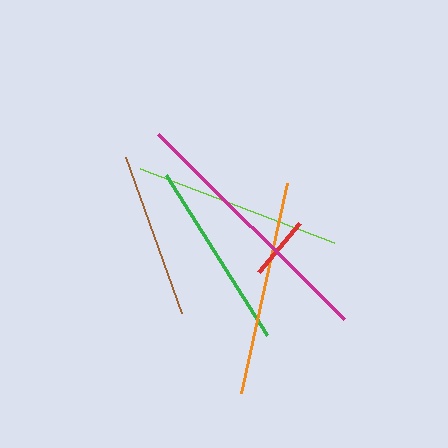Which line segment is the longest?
The magenta line is the longest at approximately 262 pixels.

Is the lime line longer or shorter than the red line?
The lime line is longer than the red line.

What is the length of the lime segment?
The lime segment is approximately 208 pixels long.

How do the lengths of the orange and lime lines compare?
The orange and lime lines are approximately the same length.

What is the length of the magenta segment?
The magenta segment is approximately 262 pixels long.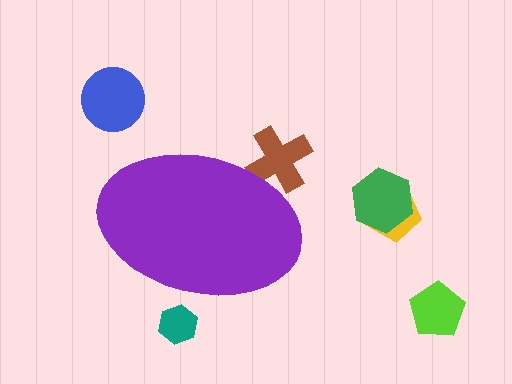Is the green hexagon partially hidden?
No, the green hexagon is fully visible.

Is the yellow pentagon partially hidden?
No, the yellow pentagon is fully visible.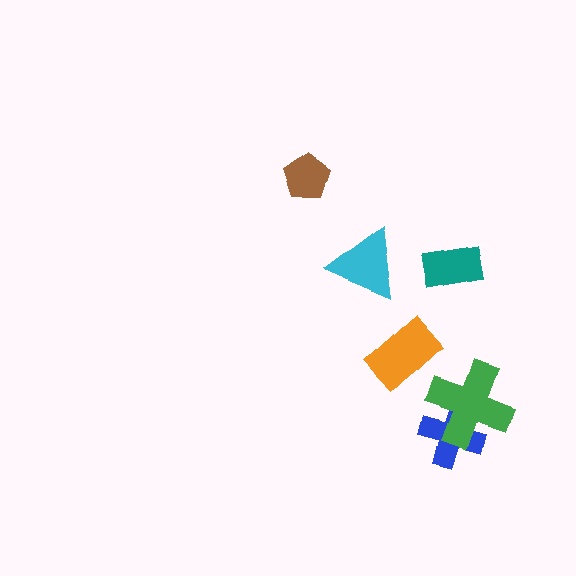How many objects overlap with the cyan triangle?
0 objects overlap with the cyan triangle.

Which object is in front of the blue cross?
The green cross is in front of the blue cross.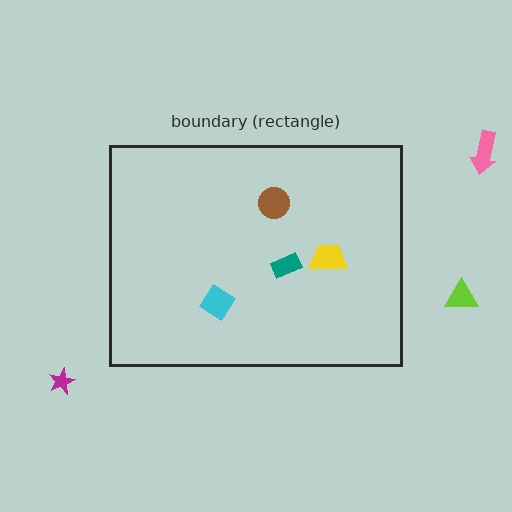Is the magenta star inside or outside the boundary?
Outside.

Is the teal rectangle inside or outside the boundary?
Inside.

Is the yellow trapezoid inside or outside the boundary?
Inside.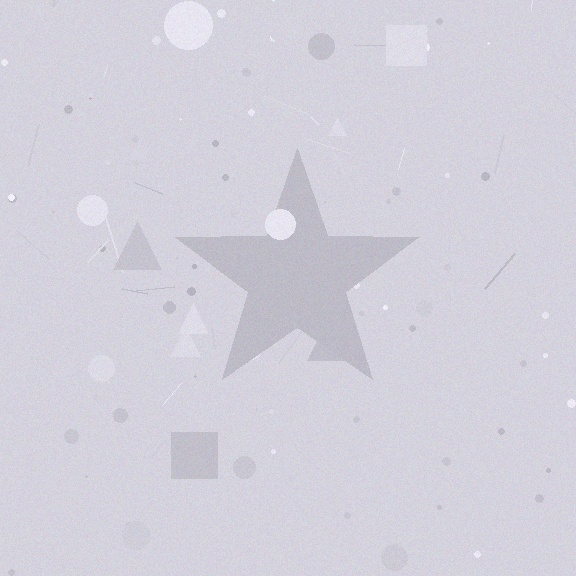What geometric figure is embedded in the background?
A star is embedded in the background.